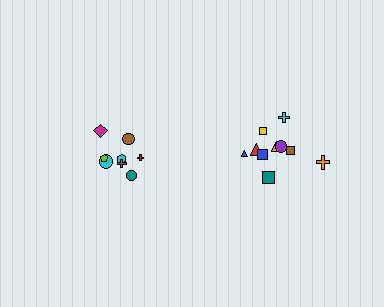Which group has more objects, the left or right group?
The right group.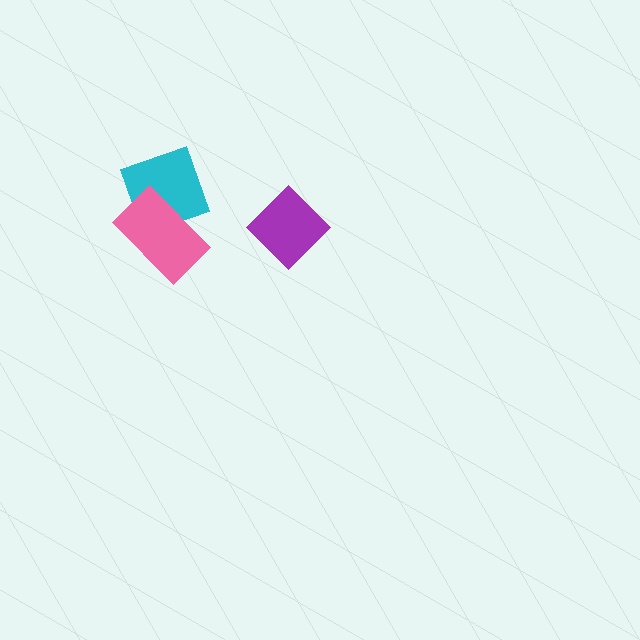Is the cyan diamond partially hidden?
Yes, it is partially covered by another shape.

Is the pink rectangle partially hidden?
No, no other shape covers it.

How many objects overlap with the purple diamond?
0 objects overlap with the purple diamond.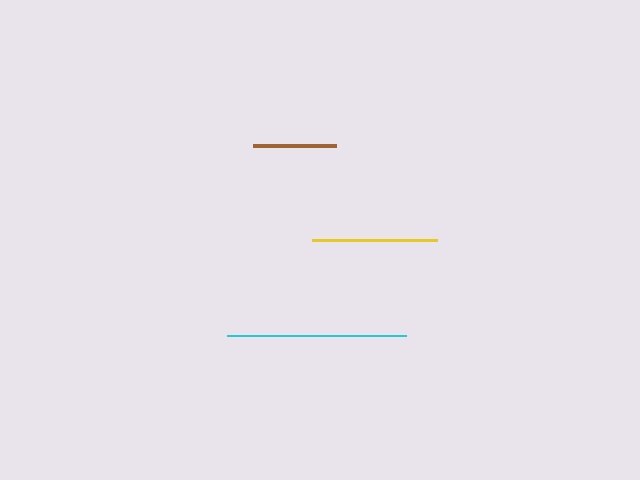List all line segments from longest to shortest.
From longest to shortest: cyan, yellow, brown.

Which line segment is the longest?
The cyan line is the longest at approximately 179 pixels.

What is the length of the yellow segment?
The yellow segment is approximately 125 pixels long.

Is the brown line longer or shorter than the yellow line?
The yellow line is longer than the brown line.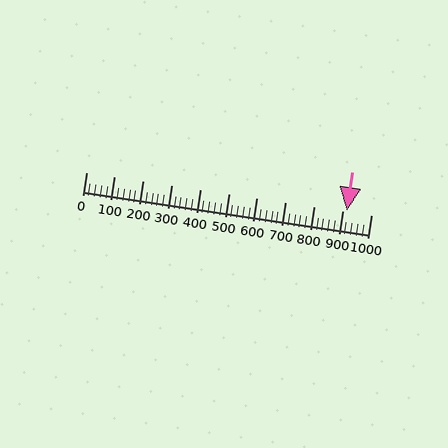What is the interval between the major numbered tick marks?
The major tick marks are spaced 100 units apart.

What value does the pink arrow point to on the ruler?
The pink arrow points to approximately 917.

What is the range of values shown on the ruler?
The ruler shows values from 0 to 1000.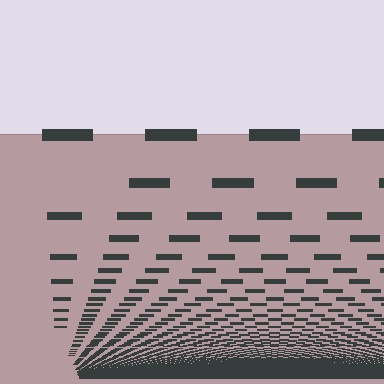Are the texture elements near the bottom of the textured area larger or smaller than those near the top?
Smaller. The gradient is inverted — elements near the bottom are smaller and denser.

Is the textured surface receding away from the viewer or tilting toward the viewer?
The surface appears to tilt toward the viewer. Texture elements get larger and sparser toward the top.